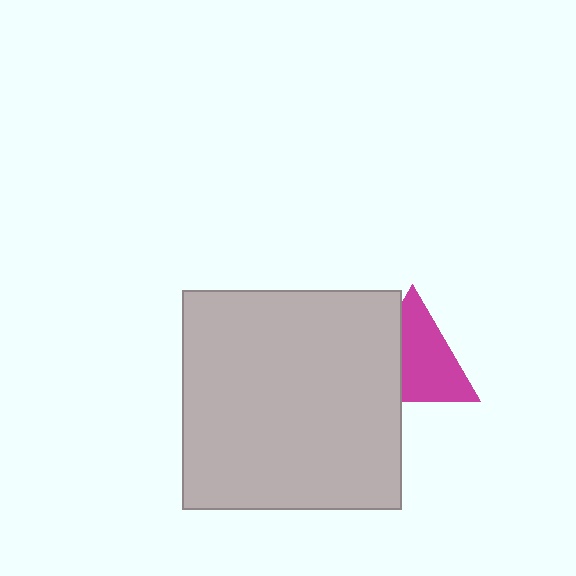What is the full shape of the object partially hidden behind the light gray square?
The partially hidden object is a magenta triangle.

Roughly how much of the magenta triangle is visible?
Most of it is visible (roughly 65%).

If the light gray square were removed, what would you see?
You would see the complete magenta triangle.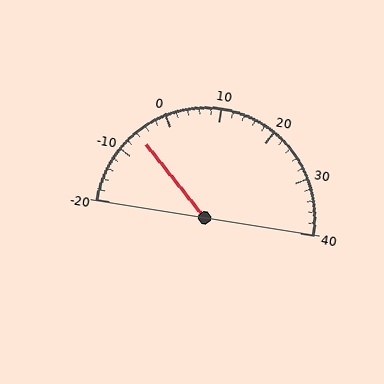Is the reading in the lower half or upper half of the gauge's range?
The reading is in the lower half of the range (-20 to 40).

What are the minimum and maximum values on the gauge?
The gauge ranges from -20 to 40.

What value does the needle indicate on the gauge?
The needle indicates approximately -6.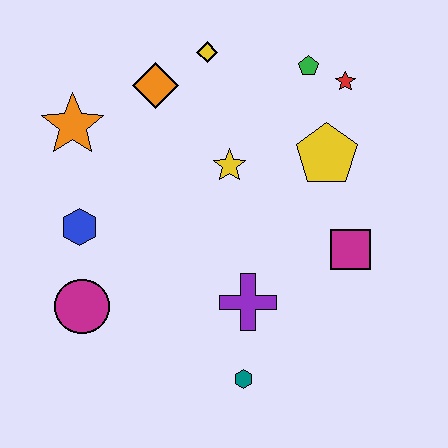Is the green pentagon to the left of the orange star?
No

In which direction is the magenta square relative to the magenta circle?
The magenta square is to the right of the magenta circle.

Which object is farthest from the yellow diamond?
The teal hexagon is farthest from the yellow diamond.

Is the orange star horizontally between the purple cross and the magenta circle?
No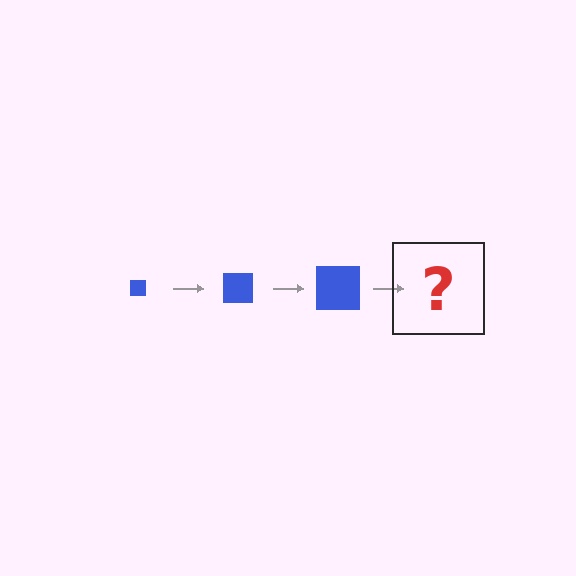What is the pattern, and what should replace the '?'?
The pattern is that the square gets progressively larger each step. The '?' should be a blue square, larger than the previous one.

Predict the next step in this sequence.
The next step is a blue square, larger than the previous one.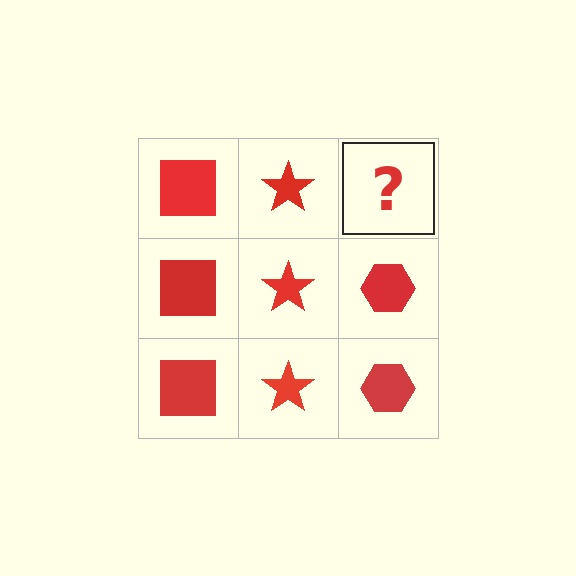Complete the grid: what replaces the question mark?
The question mark should be replaced with a red hexagon.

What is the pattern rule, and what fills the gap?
The rule is that each column has a consistent shape. The gap should be filled with a red hexagon.